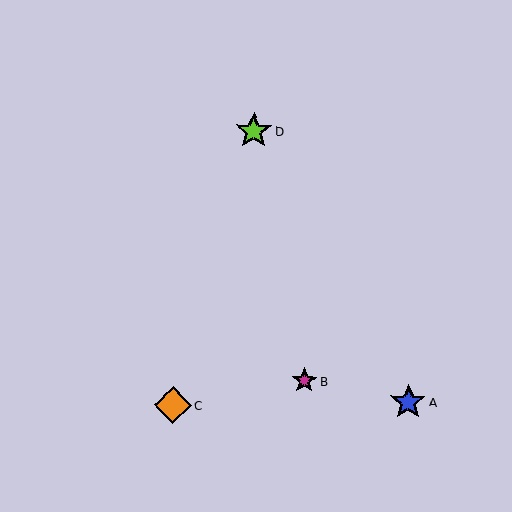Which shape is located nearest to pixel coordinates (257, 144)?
The lime star (labeled D) at (254, 131) is nearest to that location.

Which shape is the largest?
The orange diamond (labeled C) is the largest.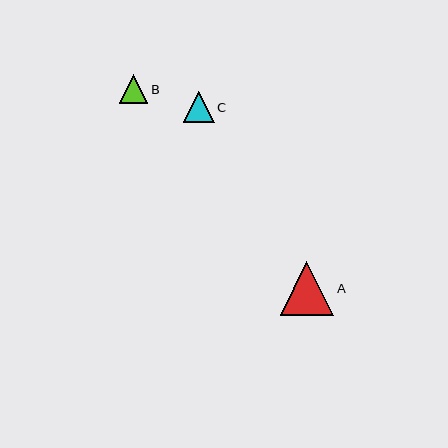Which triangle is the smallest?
Triangle B is the smallest with a size of approximately 29 pixels.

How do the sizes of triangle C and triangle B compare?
Triangle C and triangle B are approximately the same size.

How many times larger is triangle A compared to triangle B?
Triangle A is approximately 1.9 times the size of triangle B.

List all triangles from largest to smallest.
From largest to smallest: A, C, B.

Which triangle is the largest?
Triangle A is the largest with a size of approximately 54 pixels.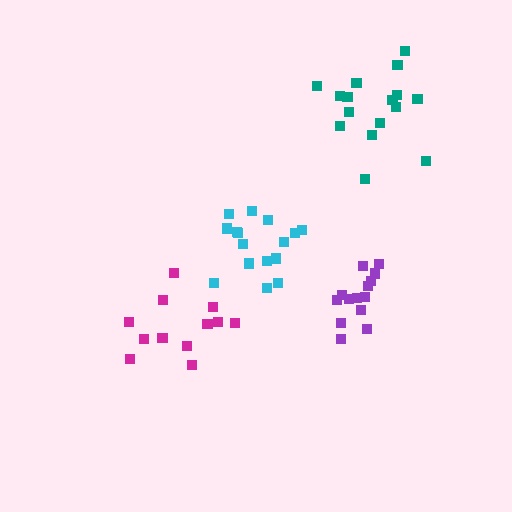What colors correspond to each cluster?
The clusters are colored: teal, cyan, magenta, purple.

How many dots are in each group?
Group 1: 16 dots, Group 2: 16 dots, Group 3: 12 dots, Group 4: 14 dots (58 total).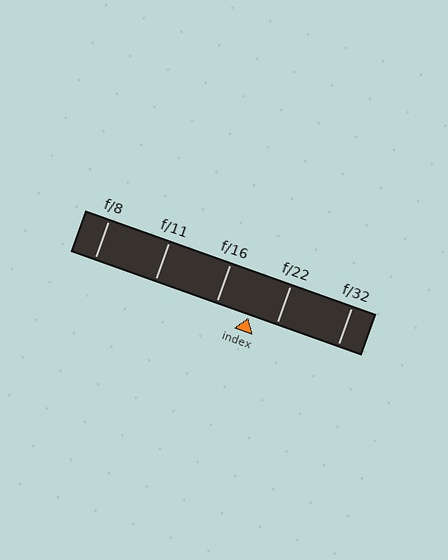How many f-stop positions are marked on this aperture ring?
There are 5 f-stop positions marked.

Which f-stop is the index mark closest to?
The index mark is closest to f/22.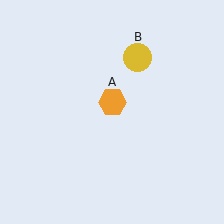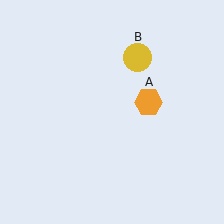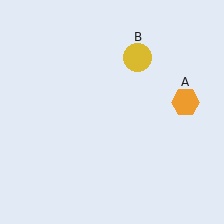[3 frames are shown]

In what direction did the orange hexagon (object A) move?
The orange hexagon (object A) moved right.